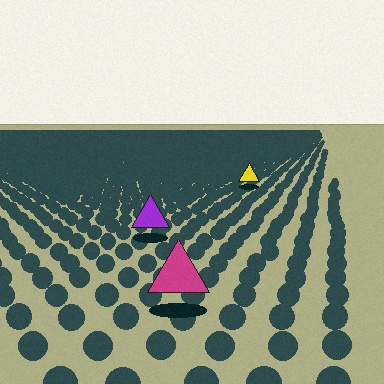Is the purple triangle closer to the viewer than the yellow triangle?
Yes. The purple triangle is closer — you can tell from the texture gradient: the ground texture is coarser near it.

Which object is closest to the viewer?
The magenta triangle is closest. The texture marks near it are larger and more spread out.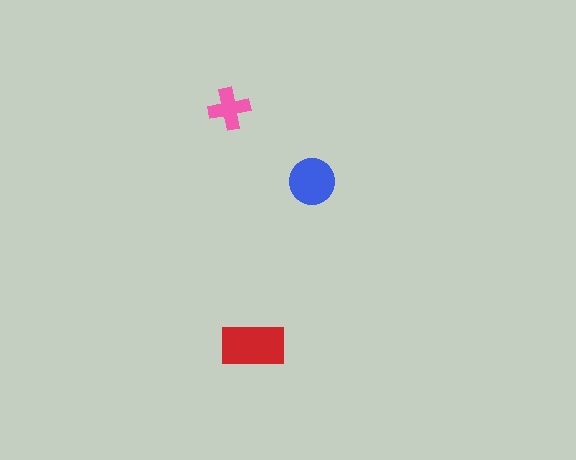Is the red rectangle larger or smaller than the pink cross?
Larger.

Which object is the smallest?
The pink cross.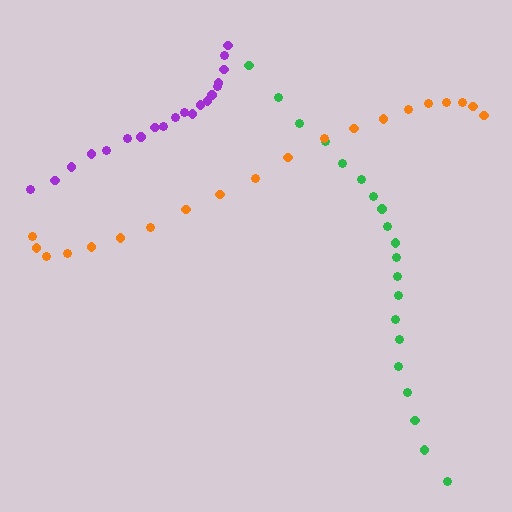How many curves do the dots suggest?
There are 3 distinct paths.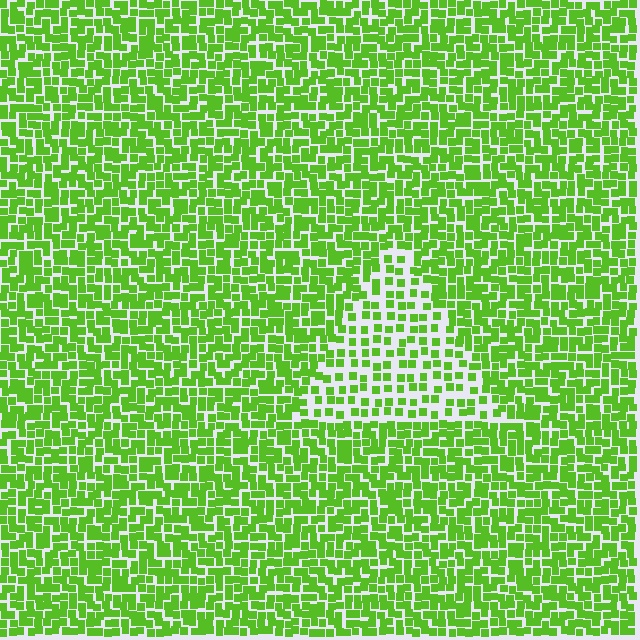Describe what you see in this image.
The image contains small lime elements arranged at two different densities. A triangle-shaped region is visible where the elements are less densely packed than the surrounding area.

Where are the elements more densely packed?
The elements are more densely packed outside the triangle boundary.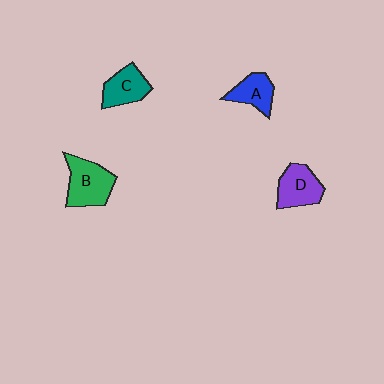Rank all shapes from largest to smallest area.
From largest to smallest: B (green), D (purple), C (teal), A (blue).